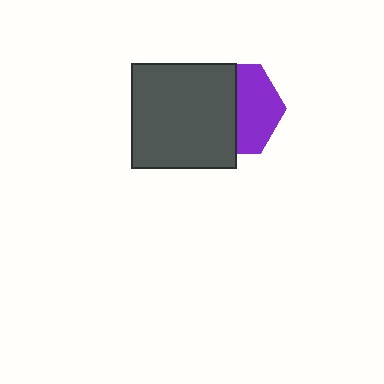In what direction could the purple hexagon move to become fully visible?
The purple hexagon could move right. That would shift it out from behind the dark gray square entirely.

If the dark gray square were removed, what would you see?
You would see the complete purple hexagon.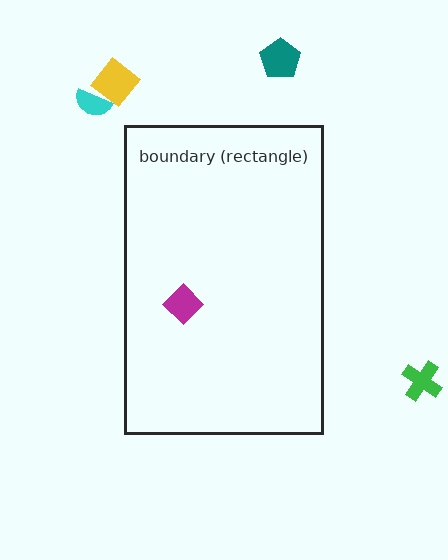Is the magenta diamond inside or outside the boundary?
Inside.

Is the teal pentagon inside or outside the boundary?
Outside.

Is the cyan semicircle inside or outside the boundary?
Outside.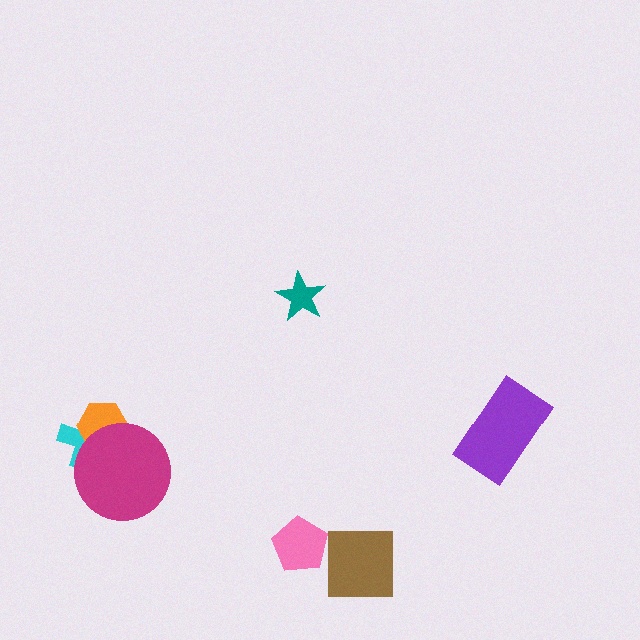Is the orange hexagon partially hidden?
Yes, it is partially covered by another shape.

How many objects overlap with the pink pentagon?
0 objects overlap with the pink pentagon.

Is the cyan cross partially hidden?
Yes, it is partially covered by another shape.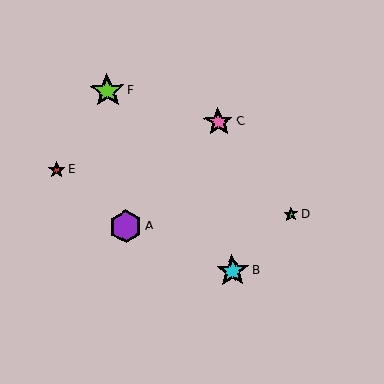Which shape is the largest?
The lime star (labeled F) is the largest.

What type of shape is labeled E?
Shape E is a red star.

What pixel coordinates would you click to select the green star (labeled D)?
Click at (291, 214) to select the green star D.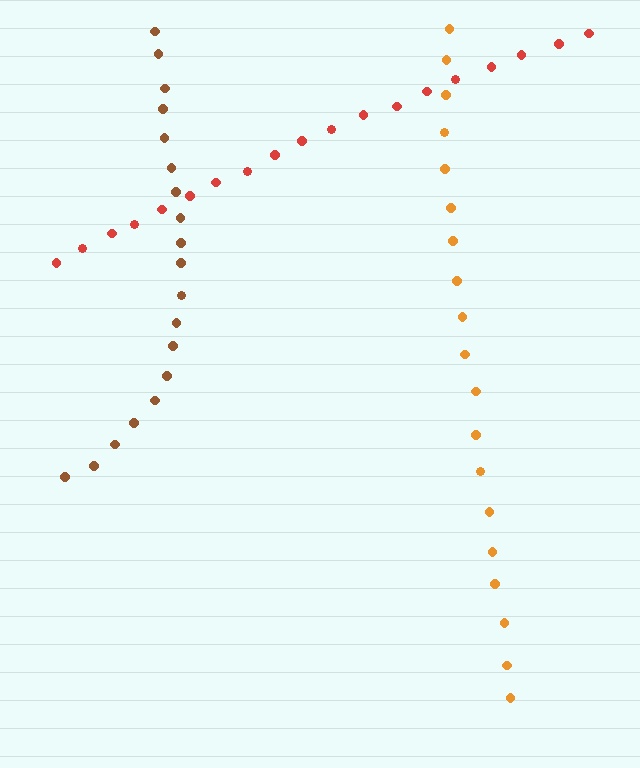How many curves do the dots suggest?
There are 3 distinct paths.